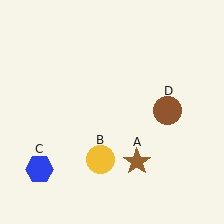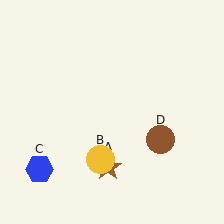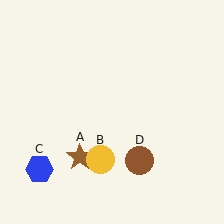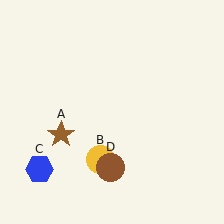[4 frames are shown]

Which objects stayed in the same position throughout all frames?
Yellow circle (object B) and blue hexagon (object C) remained stationary.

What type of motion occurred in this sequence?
The brown star (object A), brown circle (object D) rotated clockwise around the center of the scene.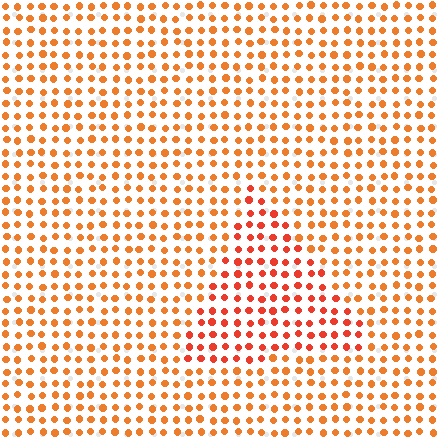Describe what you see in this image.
The image is filled with small orange elements in a uniform arrangement. A triangle-shaped region is visible where the elements are tinted to a slightly different hue, forming a subtle color boundary.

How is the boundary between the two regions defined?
The boundary is defined purely by a slight shift in hue (about 21 degrees). Spacing, size, and orientation are identical on both sides.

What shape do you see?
I see a triangle.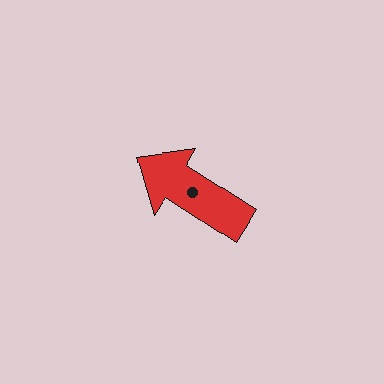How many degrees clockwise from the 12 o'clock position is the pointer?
Approximately 303 degrees.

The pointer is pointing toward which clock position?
Roughly 10 o'clock.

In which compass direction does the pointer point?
Northwest.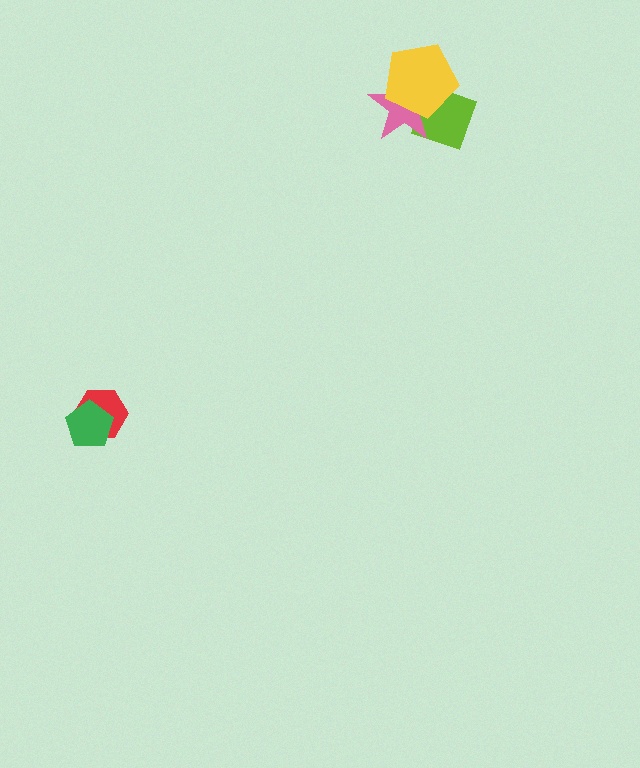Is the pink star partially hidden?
Yes, it is partially covered by another shape.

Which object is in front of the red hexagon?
The green pentagon is in front of the red hexagon.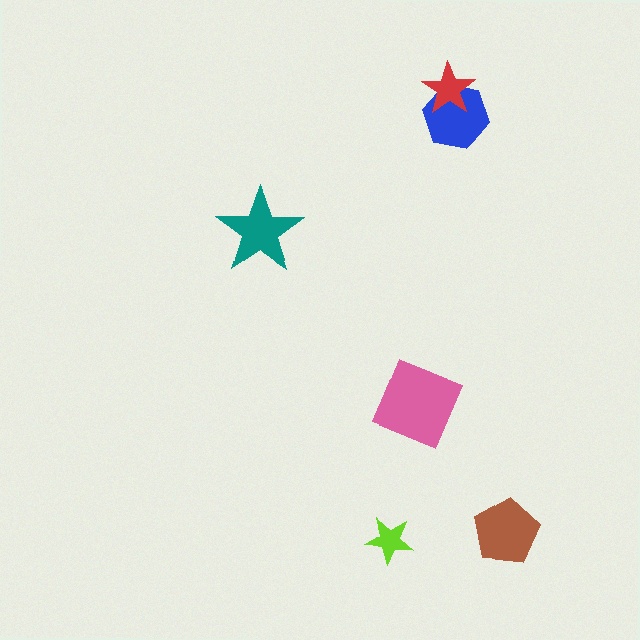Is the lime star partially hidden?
No, no other shape covers it.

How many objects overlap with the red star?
1 object overlaps with the red star.